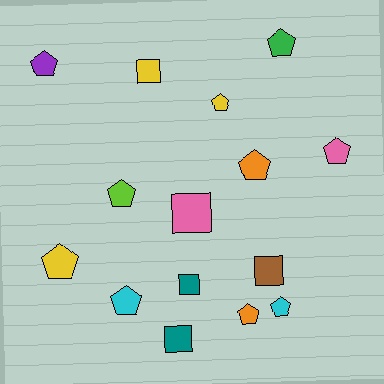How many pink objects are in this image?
There are 2 pink objects.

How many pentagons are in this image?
There are 10 pentagons.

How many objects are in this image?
There are 15 objects.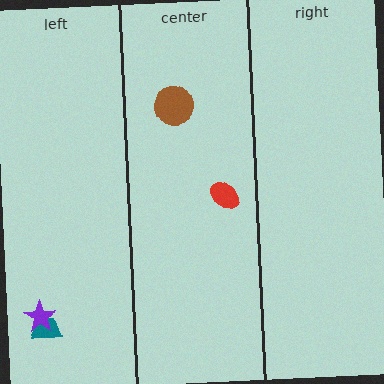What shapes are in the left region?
The teal trapezoid, the purple star.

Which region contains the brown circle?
The center region.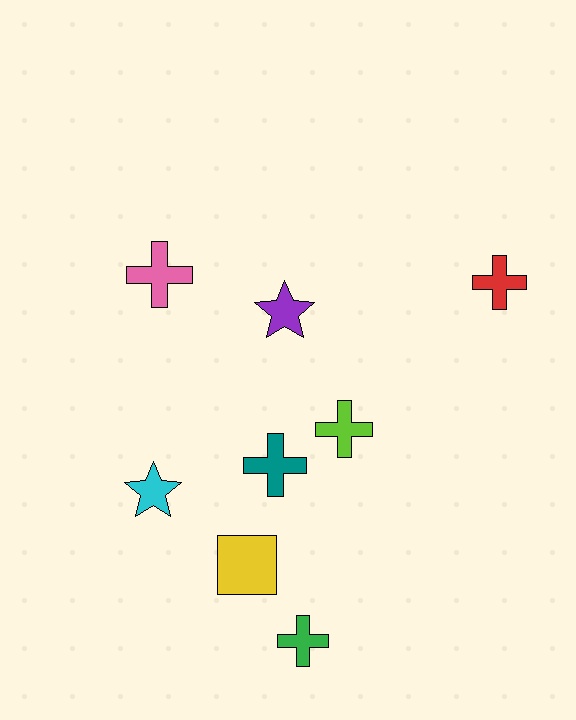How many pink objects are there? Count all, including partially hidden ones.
There is 1 pink object.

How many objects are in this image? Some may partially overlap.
There are 8 objects.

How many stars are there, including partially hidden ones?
There are 2 stars.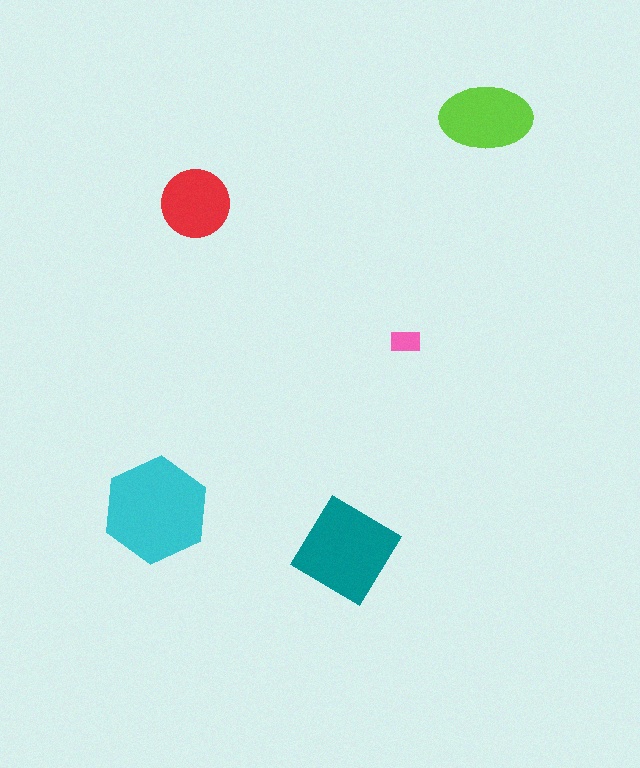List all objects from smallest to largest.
The pink rectangle, the red circle, the lime ellipse, the teal diamond, the cyan hexagon.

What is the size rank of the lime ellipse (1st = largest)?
3rd.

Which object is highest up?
The lime ellipse is topmost.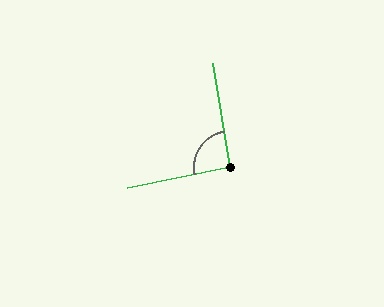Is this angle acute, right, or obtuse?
It is approximately a right angle.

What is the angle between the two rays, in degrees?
Approximately 92 degrees.